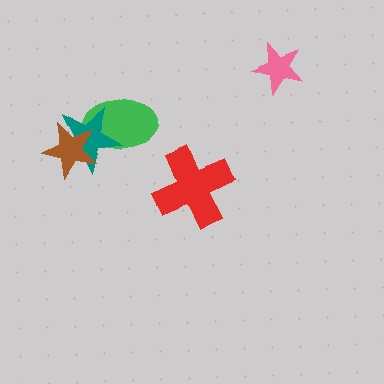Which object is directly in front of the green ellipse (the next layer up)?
The teal star is directly in front of the green ellipse.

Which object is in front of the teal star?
The brown star is in front of the teal star.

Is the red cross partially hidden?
No, no other shape covers it.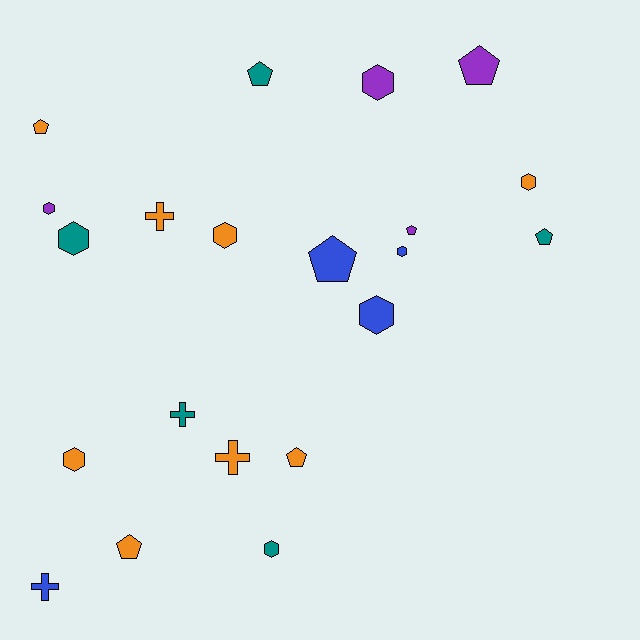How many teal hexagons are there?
There are 2 teal hexagons.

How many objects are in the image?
There are 21 objects.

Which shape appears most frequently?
Hexagon, with 9 objects.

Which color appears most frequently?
Orange, with 8 objects.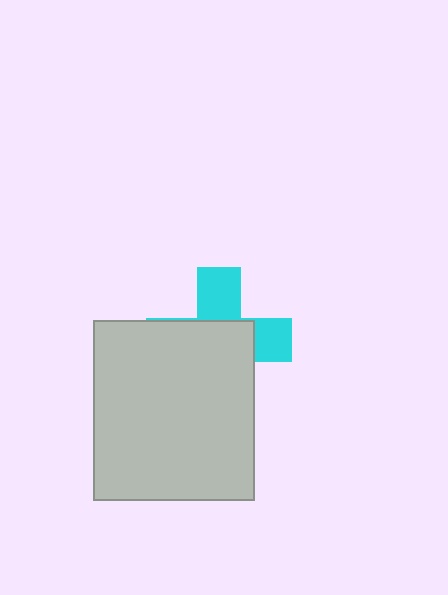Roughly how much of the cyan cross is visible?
A small part of it is visible (roughly 37%).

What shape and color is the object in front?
The object in front is a light gray rectangle.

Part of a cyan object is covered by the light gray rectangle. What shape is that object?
It is a cross.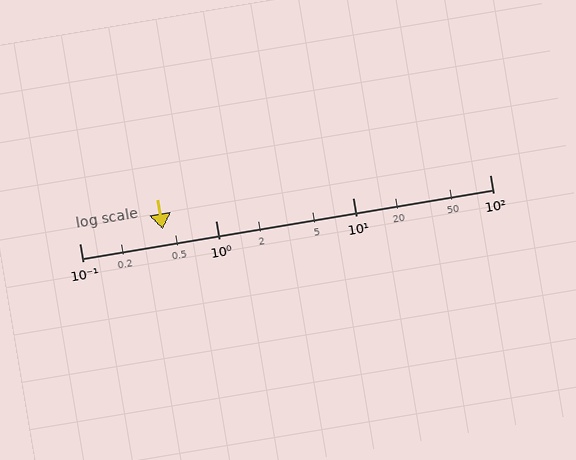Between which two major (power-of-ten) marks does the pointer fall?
The pointer is between 0.1 and 1.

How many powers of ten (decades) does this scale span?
The scale spans 3 decades, from 0.1 to 100.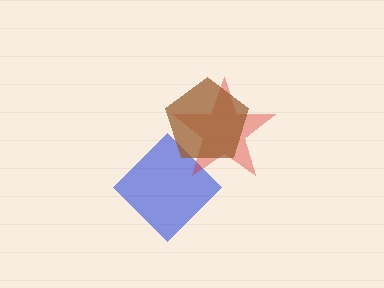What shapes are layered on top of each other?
The layered shapes are: a blue diamond, a red star, a brown pentagon.